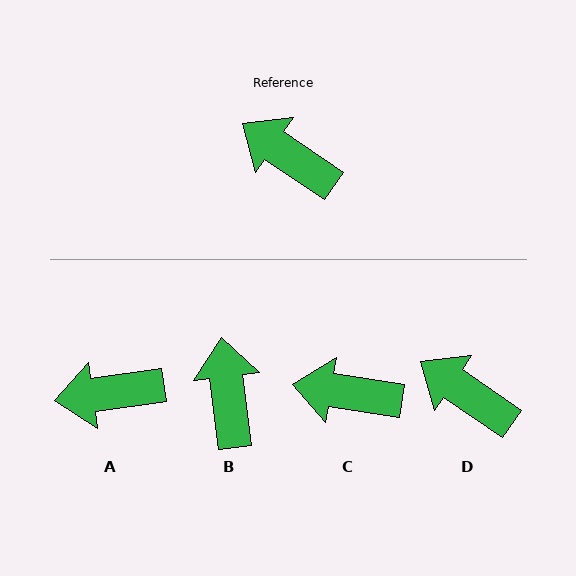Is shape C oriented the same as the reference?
No, it is off by about 25 degrees.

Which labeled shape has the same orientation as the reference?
D.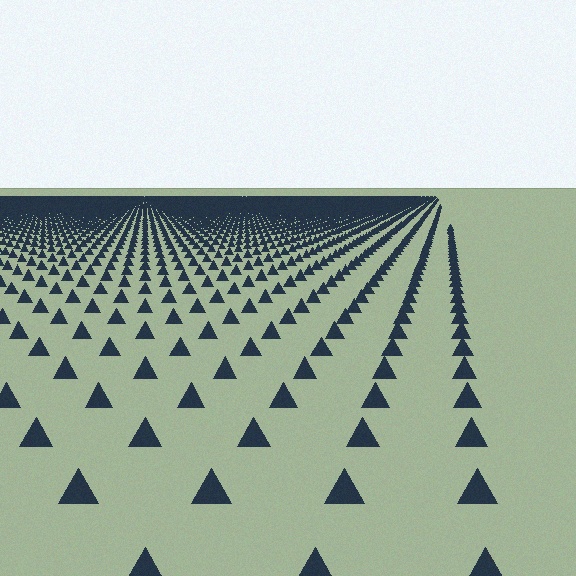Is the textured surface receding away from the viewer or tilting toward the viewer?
The surface is receding away from the viewer. Texture elements get smaller and denser toward the top.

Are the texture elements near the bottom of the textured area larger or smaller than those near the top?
Larger. Near the bottom, elements are closer to the viewer and appear at a bigger on-screen size.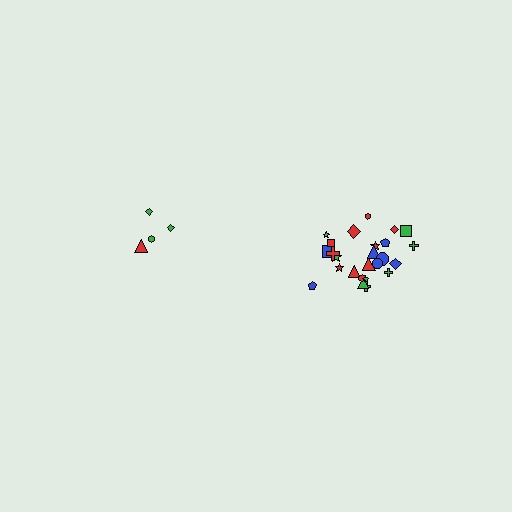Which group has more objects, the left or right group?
The right group.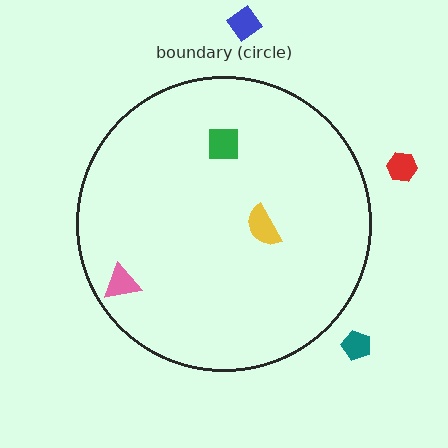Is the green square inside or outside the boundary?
Inside.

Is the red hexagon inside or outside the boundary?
Outside.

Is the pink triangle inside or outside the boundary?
Inside.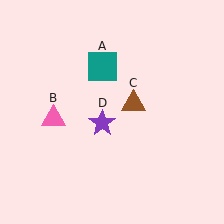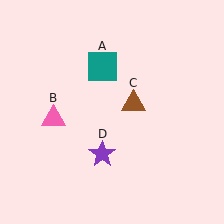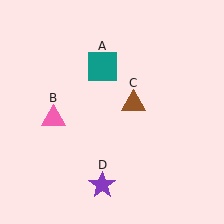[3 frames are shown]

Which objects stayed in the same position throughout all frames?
Teal square (object A) and pink triangle (object B) and brown triangle (object C) remained stationary.